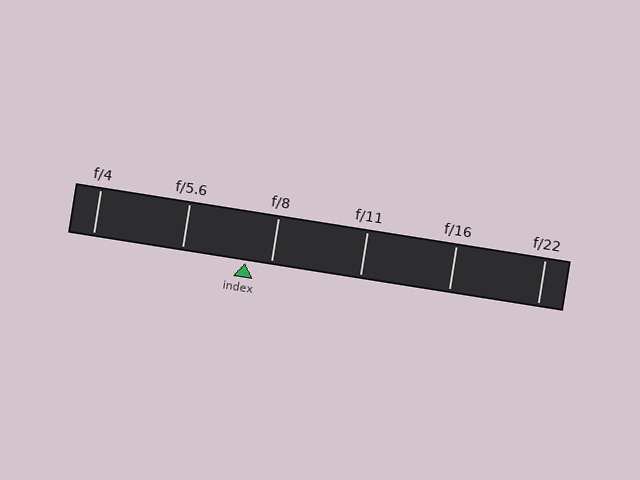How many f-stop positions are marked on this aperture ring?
There are 6 f-stop positions marked.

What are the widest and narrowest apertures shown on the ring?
The widest aperture shown is f/4 and the narrowest is f/22.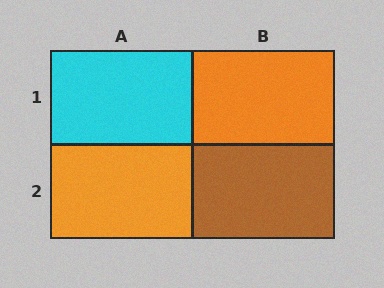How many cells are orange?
2 cells are orange.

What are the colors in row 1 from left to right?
Cyan, orange.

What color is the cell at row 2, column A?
Orange.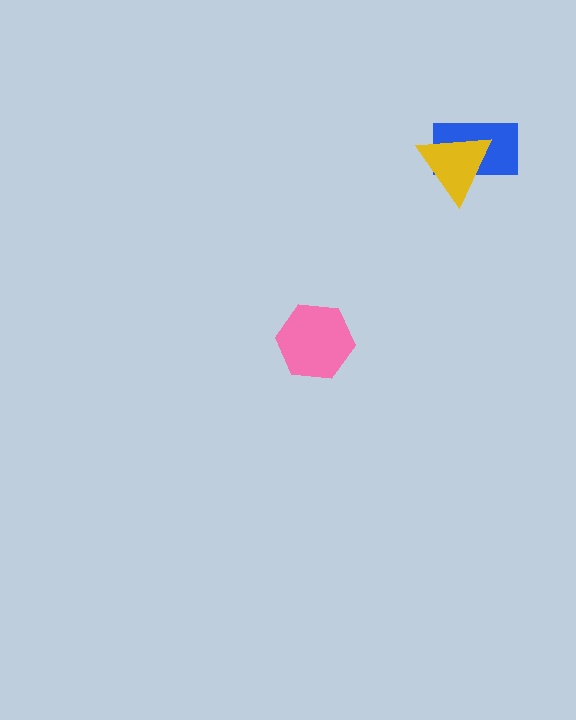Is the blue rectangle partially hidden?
Yes, it is partially covered by another shape.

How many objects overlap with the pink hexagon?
0 objects overlap with the pink hexagon.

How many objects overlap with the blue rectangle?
1 object overlaps with the blue rectangle.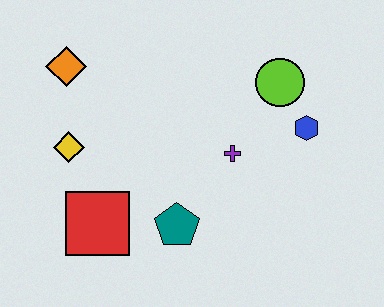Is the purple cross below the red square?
No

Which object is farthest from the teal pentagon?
The orange diamond is farthest from the teal pentagon.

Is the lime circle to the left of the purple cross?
No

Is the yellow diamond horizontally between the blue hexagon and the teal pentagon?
No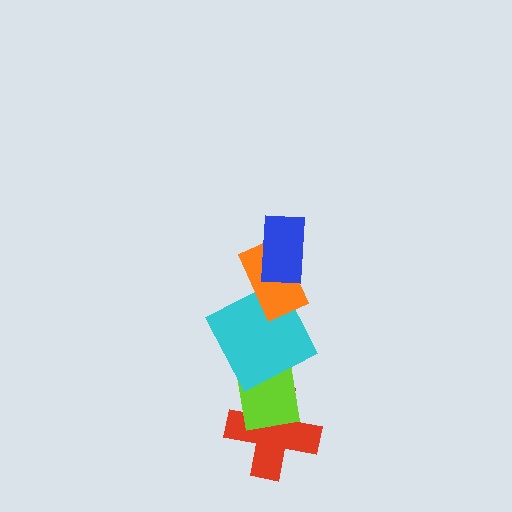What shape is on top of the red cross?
The lime rectangle is on top of the red cross.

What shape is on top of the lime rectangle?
The cyan square is on top of the lime rectangle.